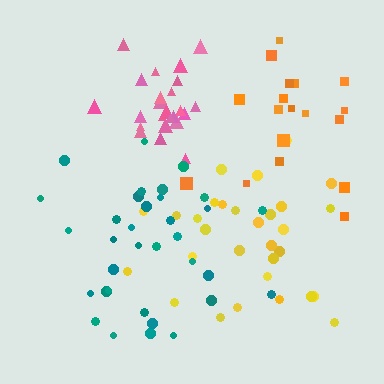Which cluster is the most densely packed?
Pink.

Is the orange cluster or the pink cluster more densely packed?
Pink.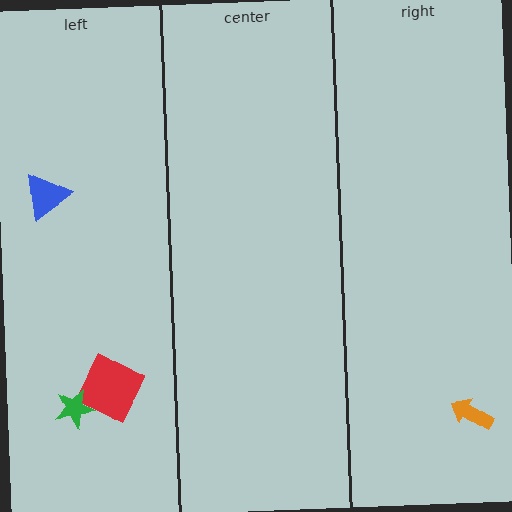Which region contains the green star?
The left region.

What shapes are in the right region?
The orange arrow.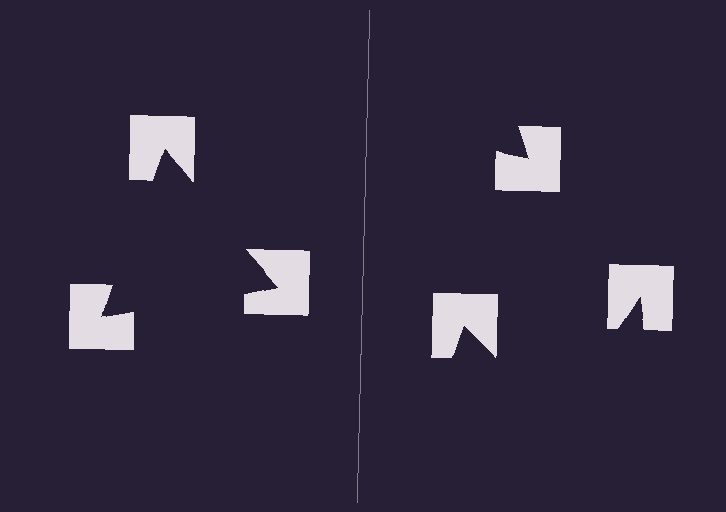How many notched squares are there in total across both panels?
6 — 3 on each side.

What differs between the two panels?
The notched squares are positioned identically on both sides; only the wedge orientations differ. On the left they align to a triangle; on the right they are misaligned.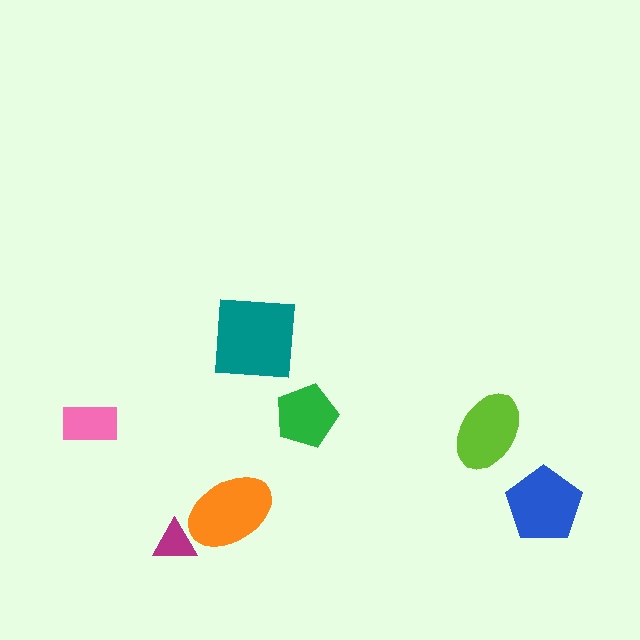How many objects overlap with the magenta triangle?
1 object overlaps with the magenta triangle.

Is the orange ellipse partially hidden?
Yes, it is partially covered by another shape.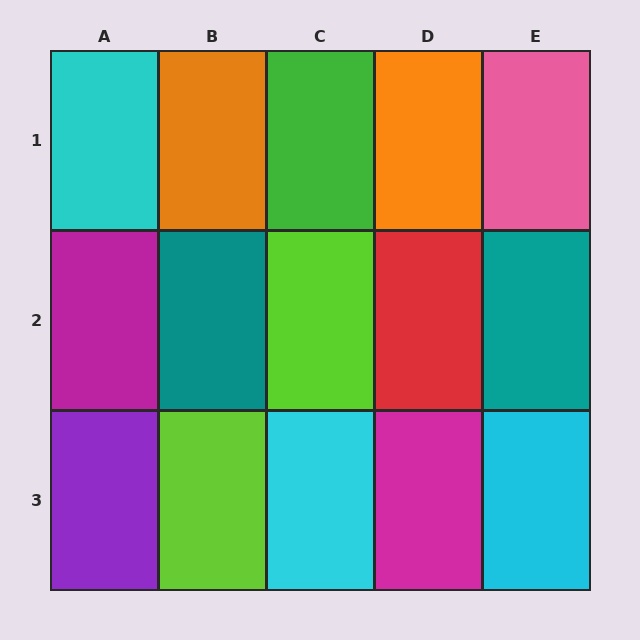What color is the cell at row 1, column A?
Cyan.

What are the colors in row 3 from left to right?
Purple, lime, cyan, magenta, cyan.